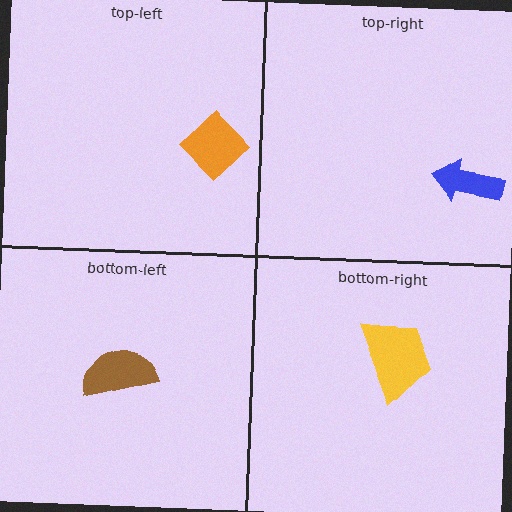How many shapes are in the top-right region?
1.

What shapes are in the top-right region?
The blue arrow.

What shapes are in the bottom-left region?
The brown semicircle.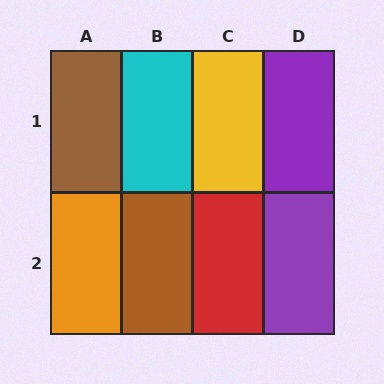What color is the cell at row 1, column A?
Brown.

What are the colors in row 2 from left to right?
Orange, brown, red, purple.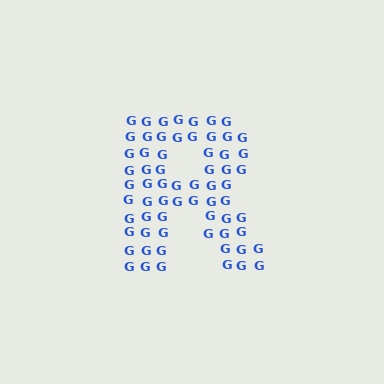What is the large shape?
The large shape is the letter R.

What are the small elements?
The small elements are letter G's.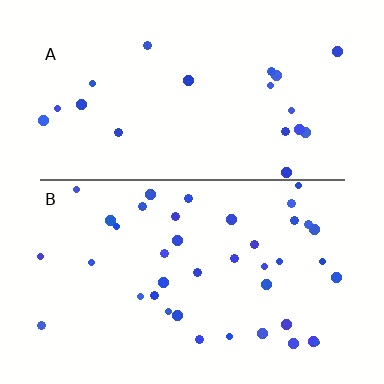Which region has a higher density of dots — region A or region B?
B (the bottom).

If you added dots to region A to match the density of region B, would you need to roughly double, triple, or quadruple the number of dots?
Approximately double.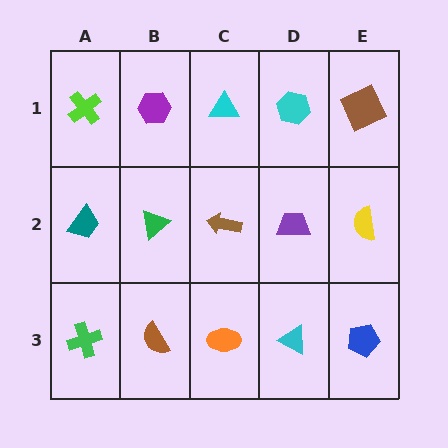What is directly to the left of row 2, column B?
A teal trapezoid.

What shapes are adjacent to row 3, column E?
A yellow semicircle (row 2, column E), a cyan triangle (row 3, column D).